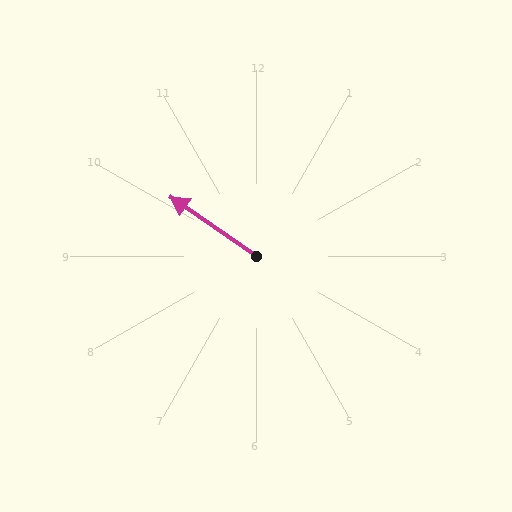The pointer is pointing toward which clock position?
Roughly 10 o'clock.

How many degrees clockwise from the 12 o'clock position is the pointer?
Approximately 305 degrees.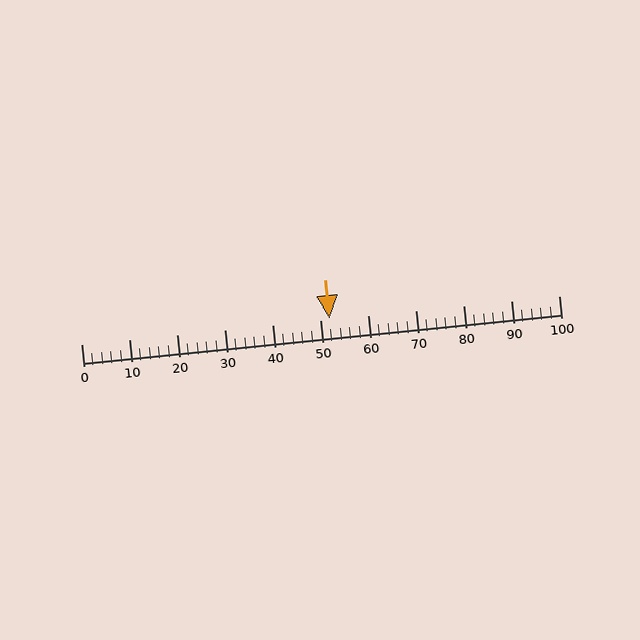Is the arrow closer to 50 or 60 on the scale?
The arrow is closer to 50.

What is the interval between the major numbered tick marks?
The major tick marks are spaced 10 units apart.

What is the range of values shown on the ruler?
The ruler shows values from 0 to 100.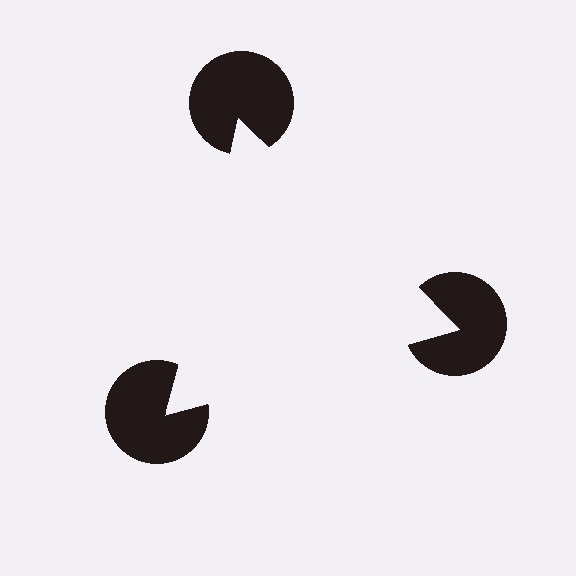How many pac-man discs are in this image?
There are 3 — one at each vertex of the illusory triangle.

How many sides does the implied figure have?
3 sides.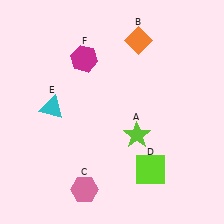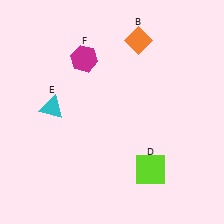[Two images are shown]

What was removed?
The lime star (A), the pink hexagon (C) were removed in Image 2.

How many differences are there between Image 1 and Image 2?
There are 2 differences between the two images.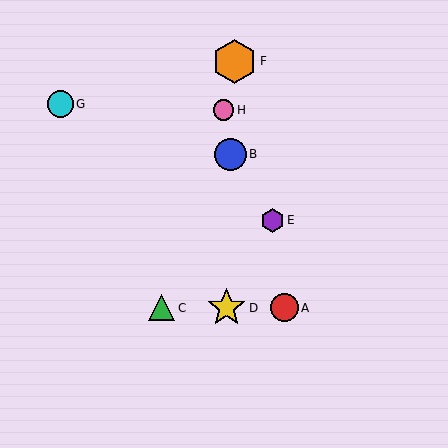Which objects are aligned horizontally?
Objects A, C, D are aligned horizontally.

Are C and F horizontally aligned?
No, C is at y≈308 and F is at y≈61.